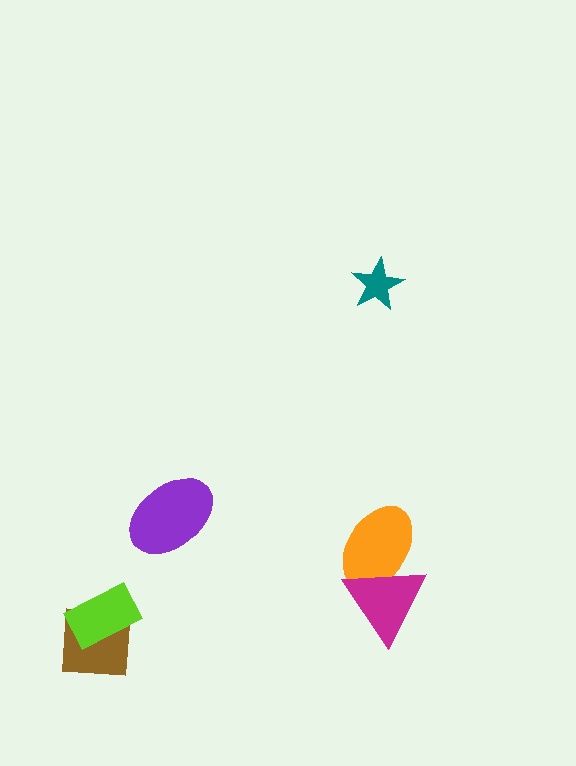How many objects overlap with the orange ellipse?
1 object overlaps with the orange ellipse.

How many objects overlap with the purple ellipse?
0 objects overlap with the purple ellipse.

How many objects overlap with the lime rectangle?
1 object overlaps with the lime rectangle.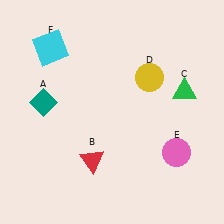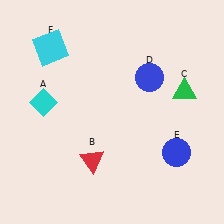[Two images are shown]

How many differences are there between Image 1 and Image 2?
There are 3 differences between the two images.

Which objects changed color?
A changed from teal to cyan. D changed from yellow to blue. E changed from pink to blue.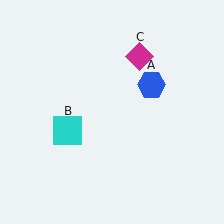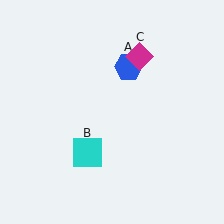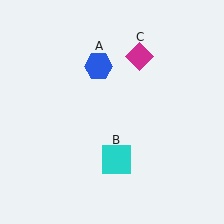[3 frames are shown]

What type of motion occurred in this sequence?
The blue hexagon (object A), cyan square (object B) rotated counterclockwise around the center of the scene.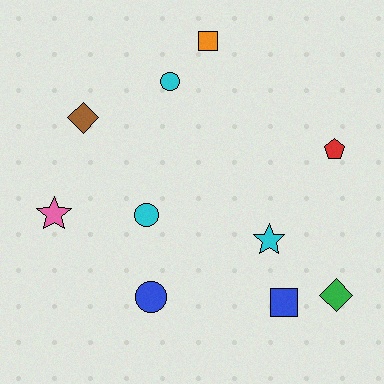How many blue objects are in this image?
There are 2 blue objects.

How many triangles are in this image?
There are no triangles.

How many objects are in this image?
There are 10 objects.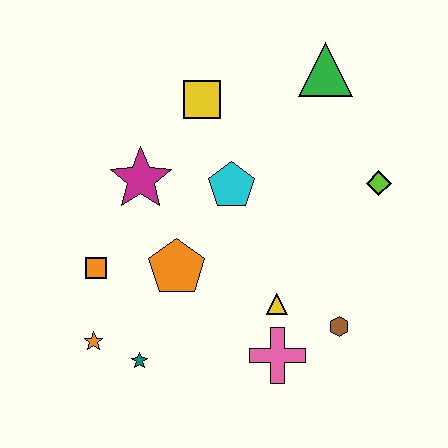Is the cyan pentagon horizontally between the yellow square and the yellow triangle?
Yes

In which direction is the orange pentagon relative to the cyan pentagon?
The orange pentagon is below the cyan pentagon.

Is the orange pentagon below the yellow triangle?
No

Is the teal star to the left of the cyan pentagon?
Yes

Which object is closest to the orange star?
The teal star is closest to the orange star.